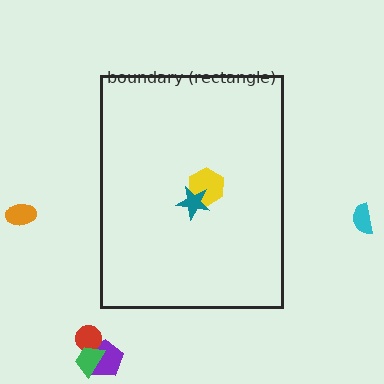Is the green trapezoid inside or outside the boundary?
Outside.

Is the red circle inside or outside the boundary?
Outside.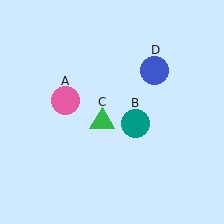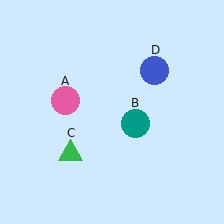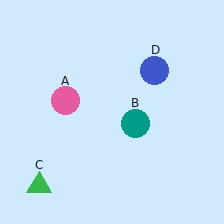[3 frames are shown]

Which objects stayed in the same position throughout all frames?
Pink circle (object A) and teal circle (object B) and blue circle (object D) remained stationary.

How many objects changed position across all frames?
1 object changed position: green triangle (object C).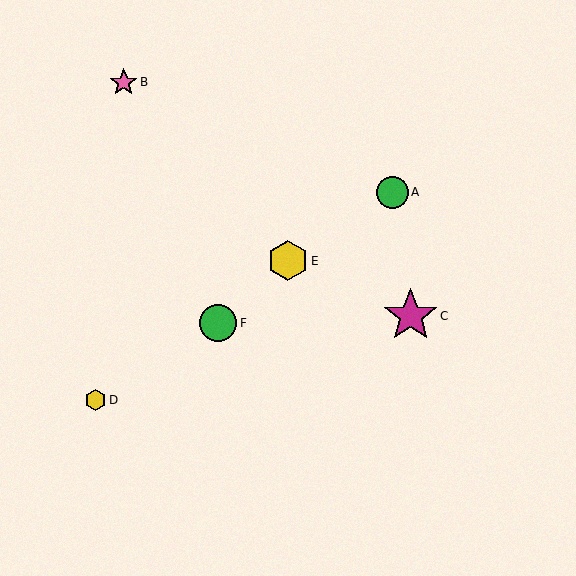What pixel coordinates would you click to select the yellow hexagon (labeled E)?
Click at (288, 261) to select the yellow hexagon E.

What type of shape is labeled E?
Shape E is a yellow hexagon.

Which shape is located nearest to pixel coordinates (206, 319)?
The green circle (labeled F) at (218, 323) is nearest to that location.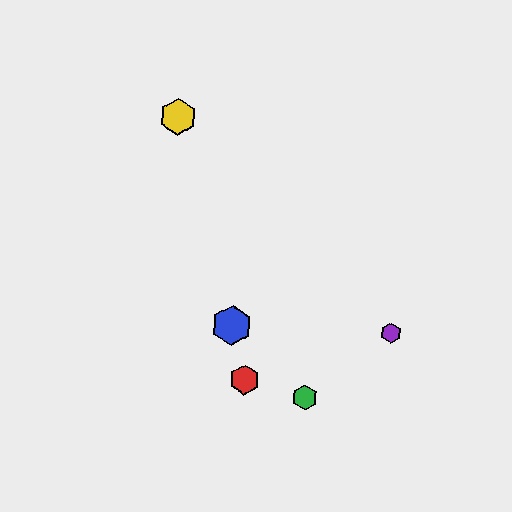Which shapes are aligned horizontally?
The blue hexagon, the purple hexagon are aligned horizontally.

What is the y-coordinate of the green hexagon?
The green hexagon is at y≈398.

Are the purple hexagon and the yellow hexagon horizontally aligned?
No, the purple hexagon is at y≈333 and the yellow hexagon is at y≈117.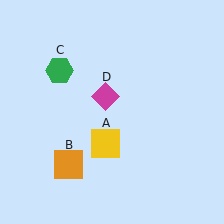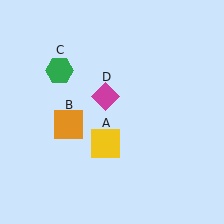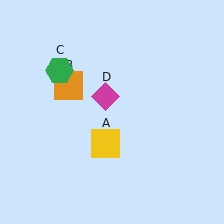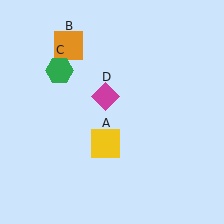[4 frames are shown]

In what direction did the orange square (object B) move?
The orange square (object B) moved up.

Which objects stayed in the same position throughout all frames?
Yellow square (object A) and green hexagon (object C) and magenta diamond (object D) remained stationary.